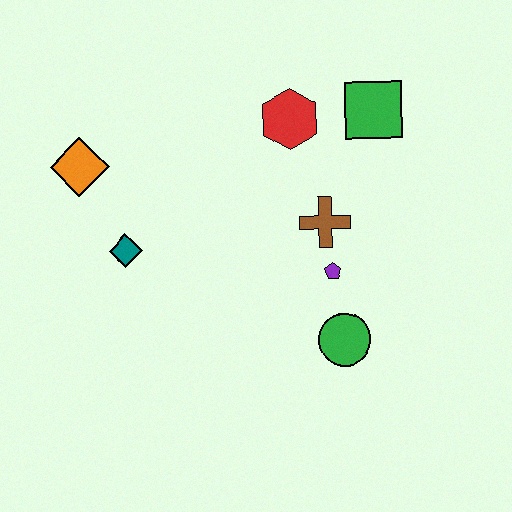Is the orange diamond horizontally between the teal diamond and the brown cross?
No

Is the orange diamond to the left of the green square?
Yes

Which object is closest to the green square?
The red hexagon is closest to the green square.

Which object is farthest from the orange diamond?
The green circle is farthest from the orange diamond.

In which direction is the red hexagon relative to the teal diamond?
The red hexagon is to the right of the teal diamond.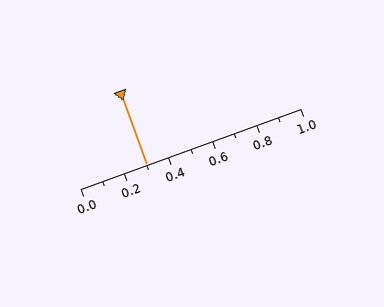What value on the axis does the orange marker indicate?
The marker indicates approximately 0.3.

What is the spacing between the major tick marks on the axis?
The major ticks are spaced 0.2 apart.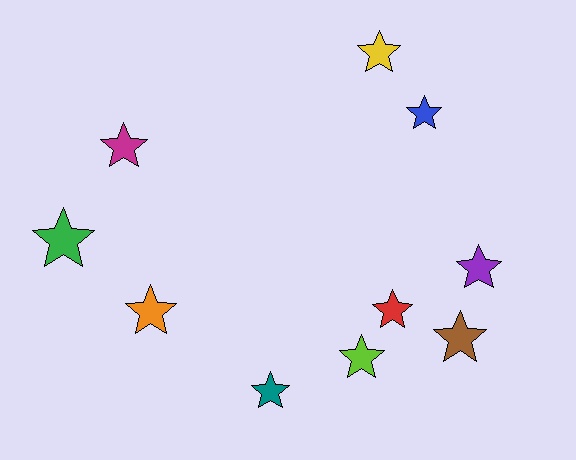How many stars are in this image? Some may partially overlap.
There are 10 stars.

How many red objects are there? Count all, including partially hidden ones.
There is 1 red object.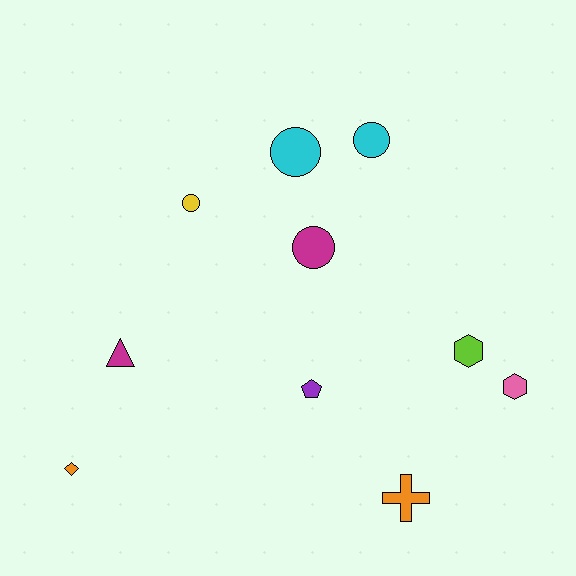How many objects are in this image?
There are 10 objects.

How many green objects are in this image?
There are no green objects.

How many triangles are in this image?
There is 1 triangle.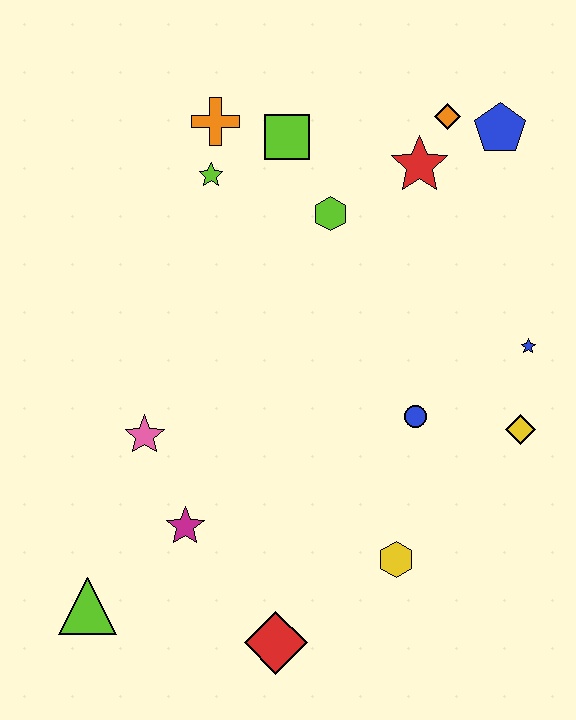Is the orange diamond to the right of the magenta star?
Yes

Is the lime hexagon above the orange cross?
No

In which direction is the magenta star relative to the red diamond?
The magenta star is above the red diamond.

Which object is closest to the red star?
The orange diamond is closest to the red star.